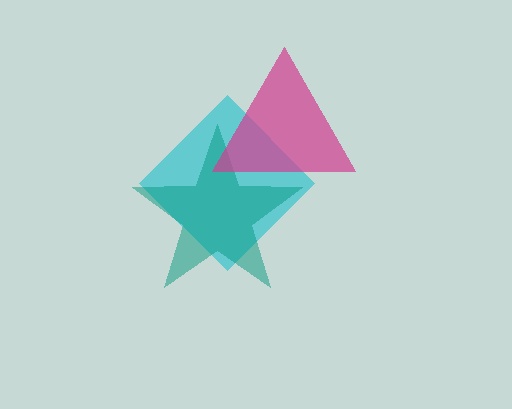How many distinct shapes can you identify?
There are 3 distinct shapes: a cyan diamond, a teal star, a magenta triangle.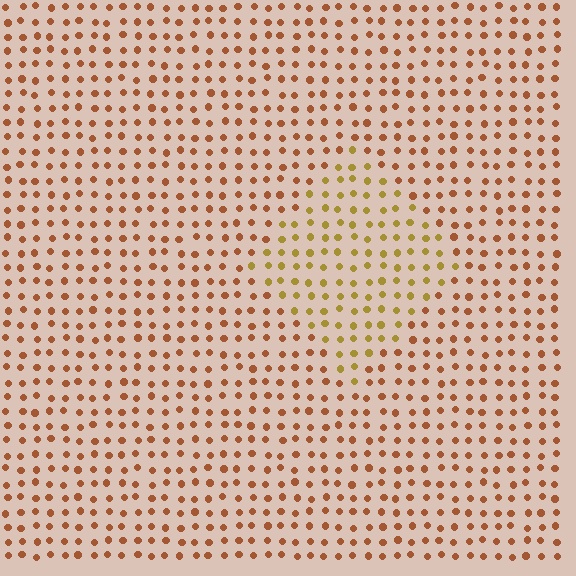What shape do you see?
I see a diamond.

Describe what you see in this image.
The image is filled with small brown elements in a uniform arrangement. A diamond-shaped region is visible where the elements are tinted to a slightly different hue, forming a subtle color boundary.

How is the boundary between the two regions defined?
The boundary is defined purely by a slight shift in hue (about 30 degrees). Spacing, size, and orientation are identical on both sides.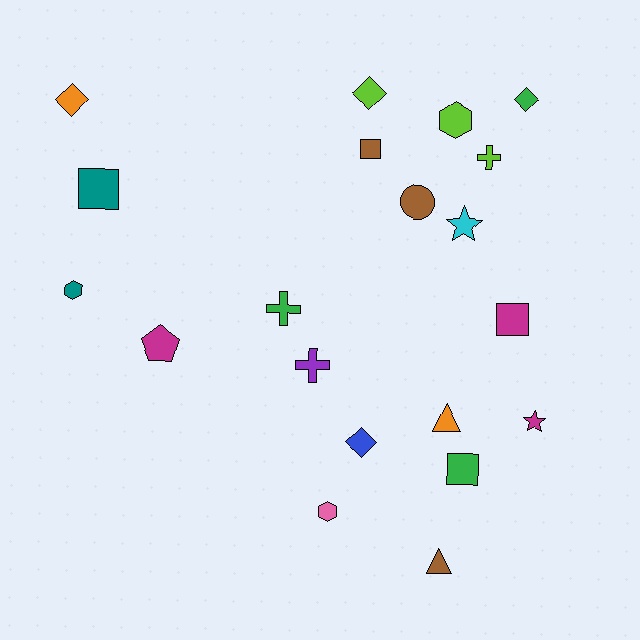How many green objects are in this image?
There are 3 green objects.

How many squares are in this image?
There are 4 squares.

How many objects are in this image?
There are 20 objects.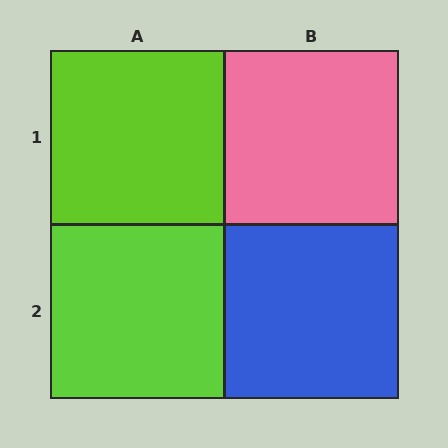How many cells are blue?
1 cell is blue.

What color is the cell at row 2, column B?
Blue.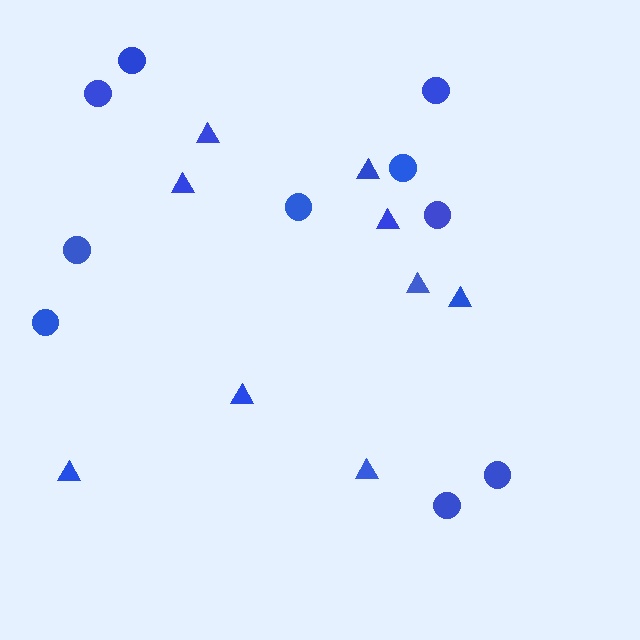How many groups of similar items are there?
There are 2 groups: one group of triangles (9) and one group of circles (10).